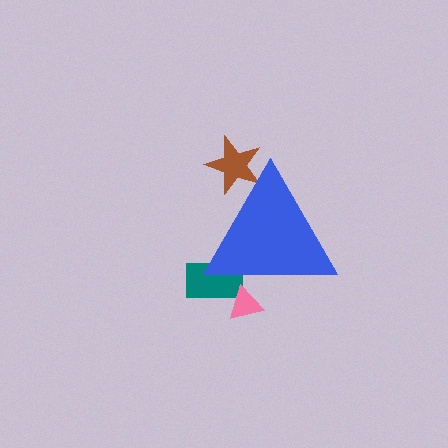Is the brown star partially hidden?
Yes, the brown star is partially hidden behind the blue triangle.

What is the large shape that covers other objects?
A blue triangle.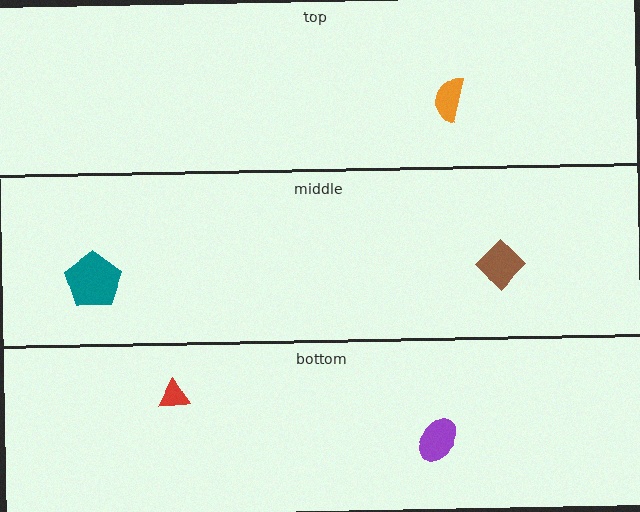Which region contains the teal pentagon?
The middle region.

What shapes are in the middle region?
The brown diamond, the teal pentagon.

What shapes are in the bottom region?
The red triangle, the purple ellipse.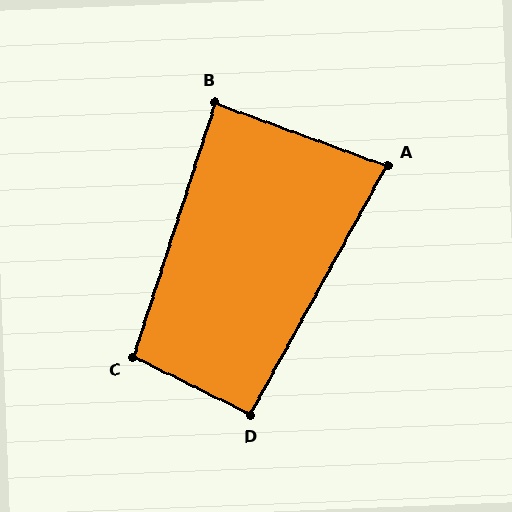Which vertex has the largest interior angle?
C, at approximately 98 degrees.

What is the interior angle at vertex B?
Approximately 88 degrees (approximately right).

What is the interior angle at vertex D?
Approximately 92 degrees (approximately right).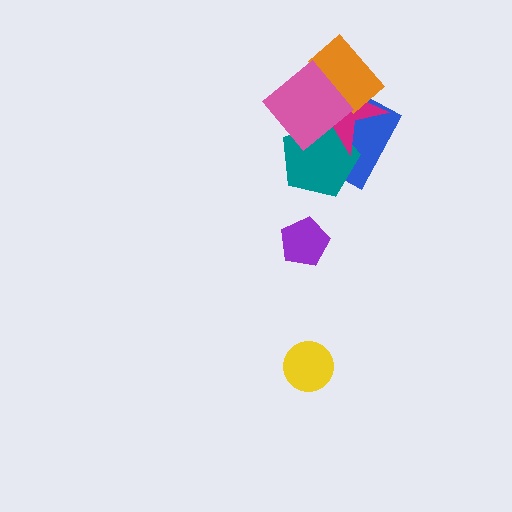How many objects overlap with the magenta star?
4 objects overlap with the magenta star.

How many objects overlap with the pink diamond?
4 objects overlap with the pink diamond.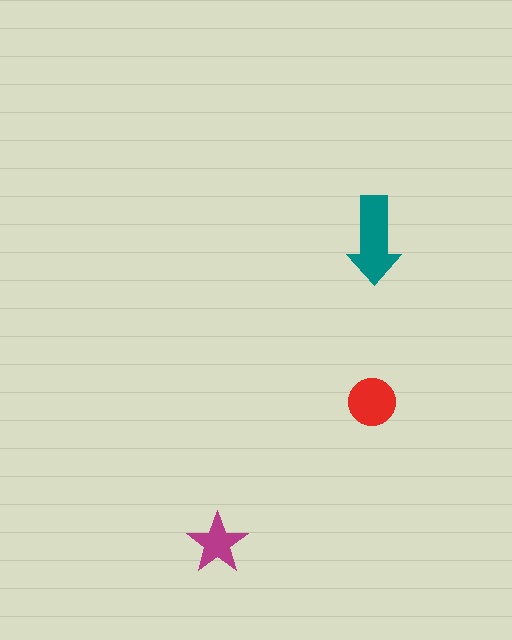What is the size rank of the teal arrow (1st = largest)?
1st.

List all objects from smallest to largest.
The magenta star, the red circle, the teal arrow.